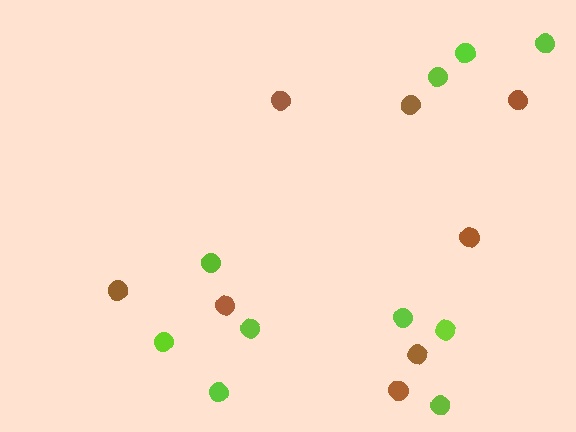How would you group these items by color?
There are 2 groups: one group of lime circles (10) and one group of brown circles (8).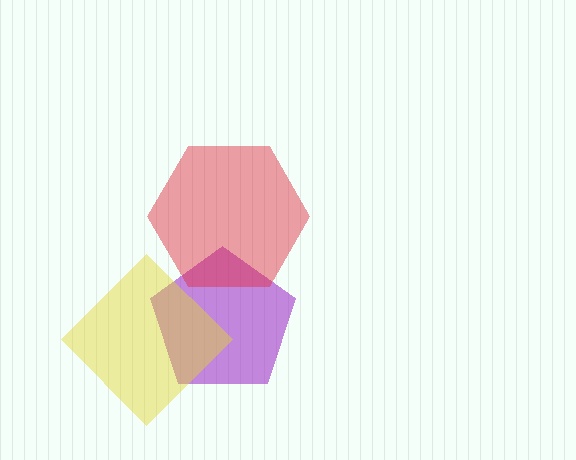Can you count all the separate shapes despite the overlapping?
Yes, there are 3 separate shapes.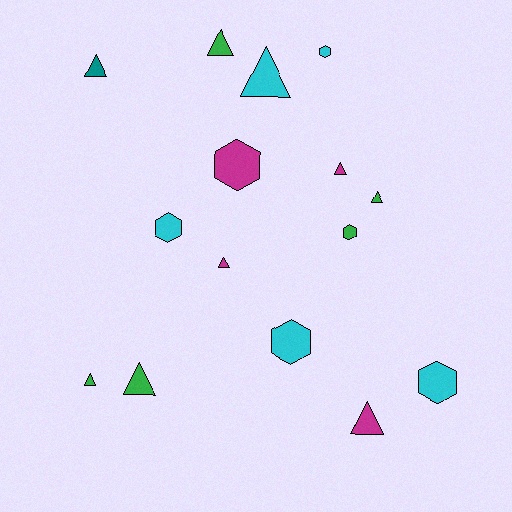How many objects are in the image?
There are 15 objects.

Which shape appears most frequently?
Triangle, with 9 objects.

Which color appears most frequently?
Green, with 5 objects.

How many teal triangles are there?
There is 1 teal triangle.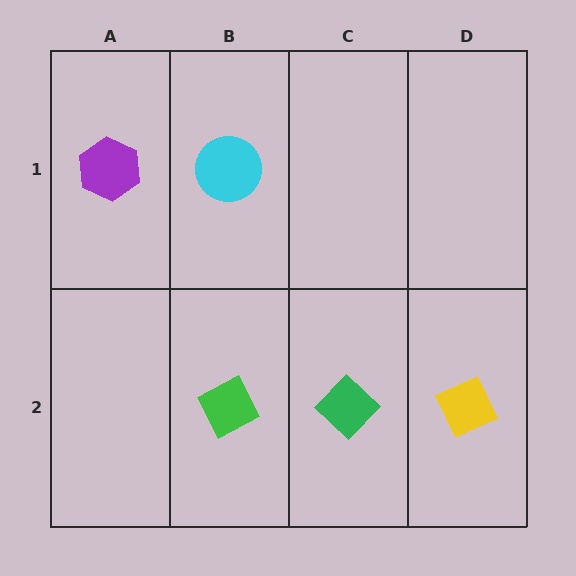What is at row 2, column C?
A green diamond.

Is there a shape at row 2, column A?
No, that cell is empty.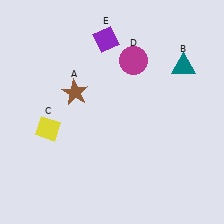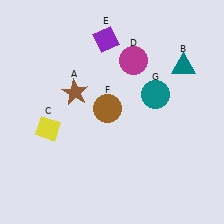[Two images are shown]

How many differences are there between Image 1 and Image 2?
There are 2 differences between the two images.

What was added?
A brown circle (F), a teal circle (G) were added in Image 2.